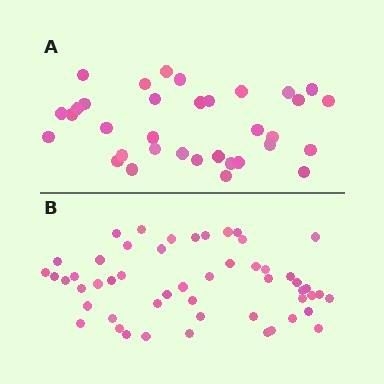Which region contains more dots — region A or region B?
Region B (the bottom region) has more dots.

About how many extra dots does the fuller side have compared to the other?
Region B has approximately 20 more dots than region A.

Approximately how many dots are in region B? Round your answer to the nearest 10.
About 50 dots. (The exact count is 52, which rounds to 50.)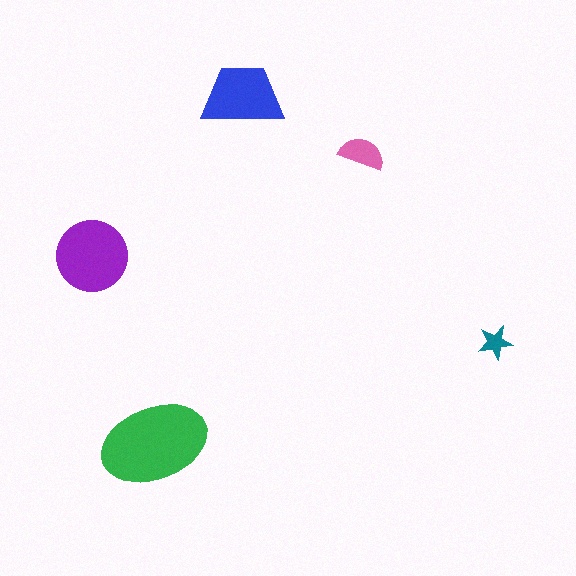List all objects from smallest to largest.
The teal star, the pink semicircle, the blue trapezoid, the purple circle, the green ellipse.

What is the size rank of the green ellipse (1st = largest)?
1st.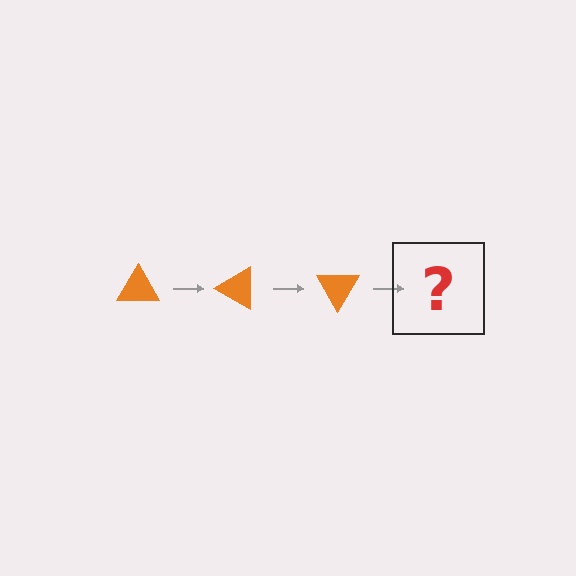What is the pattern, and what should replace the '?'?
The pattern is that the triangle rotates 30 degrees each step. The '?' should be an orange triangle rotated 90 degrees.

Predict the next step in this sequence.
The next step is an orange triangle rotated 90 degrees.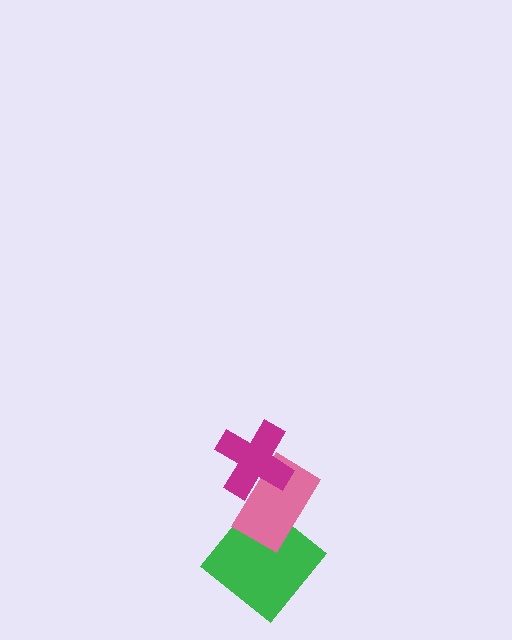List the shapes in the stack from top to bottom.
From top to bottom: the magenta cross, the pink rectangle, the green diamond.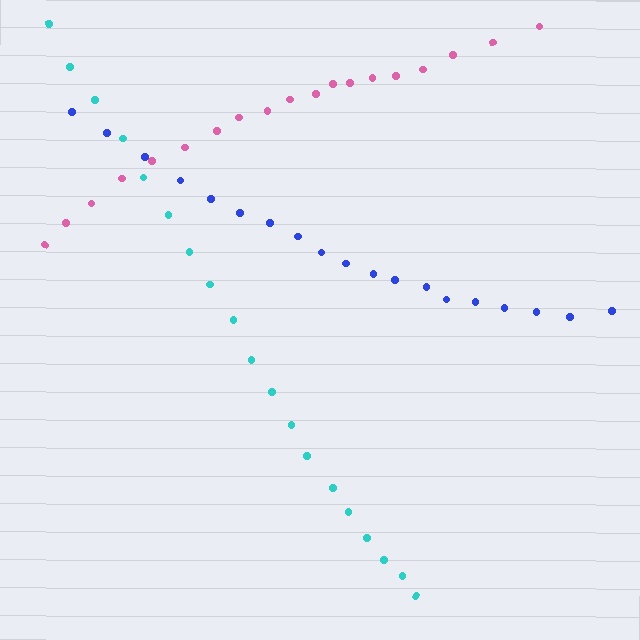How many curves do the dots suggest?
There are 3 distinct paths.